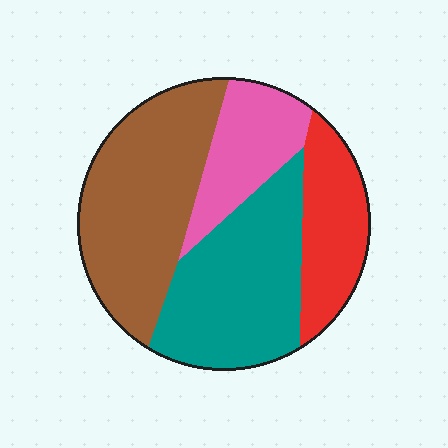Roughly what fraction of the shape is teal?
Teal covers around 30% of the shape.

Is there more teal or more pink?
Teal.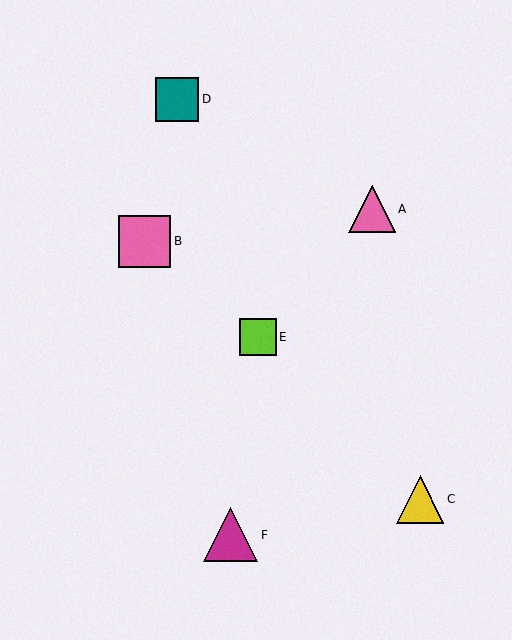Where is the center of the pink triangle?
The center of the pink triangle is at (372, 209).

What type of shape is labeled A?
Shape A is a pink triangle.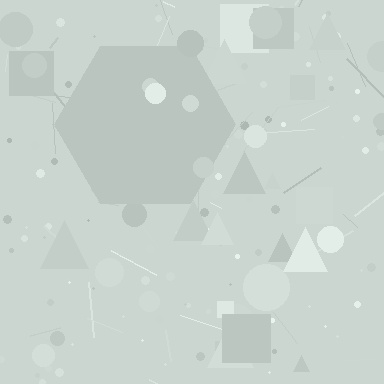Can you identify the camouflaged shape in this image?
The camouflaged shape is a hexagon.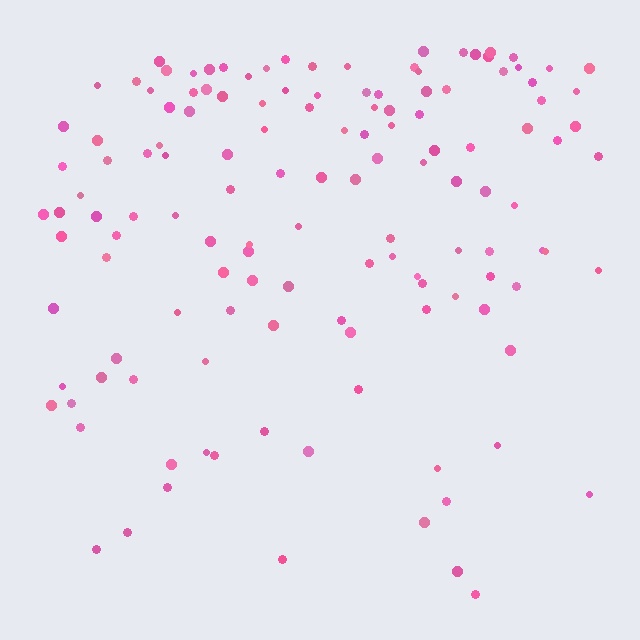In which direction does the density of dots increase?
From bottom to top, with the top side densest.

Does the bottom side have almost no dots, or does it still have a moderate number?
Still a moderate number, just noticeably fewer than the top.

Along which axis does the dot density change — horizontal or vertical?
Vertical.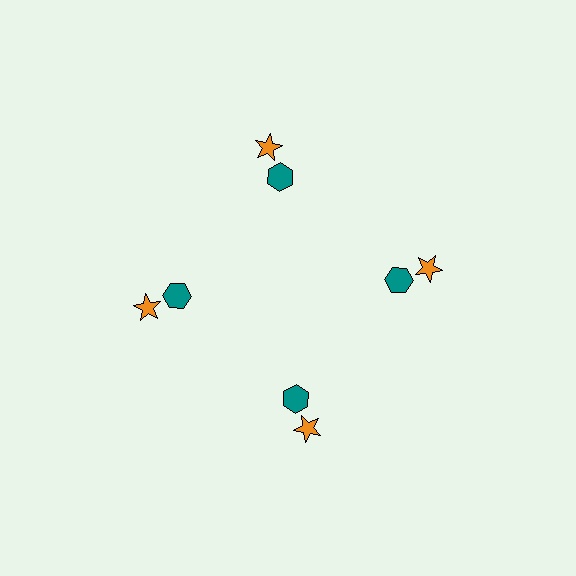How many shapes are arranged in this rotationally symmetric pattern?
There are 8 shapes, arranged in 4 groups of 2.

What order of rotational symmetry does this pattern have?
This pattern has 4-fold rotational symmetry.